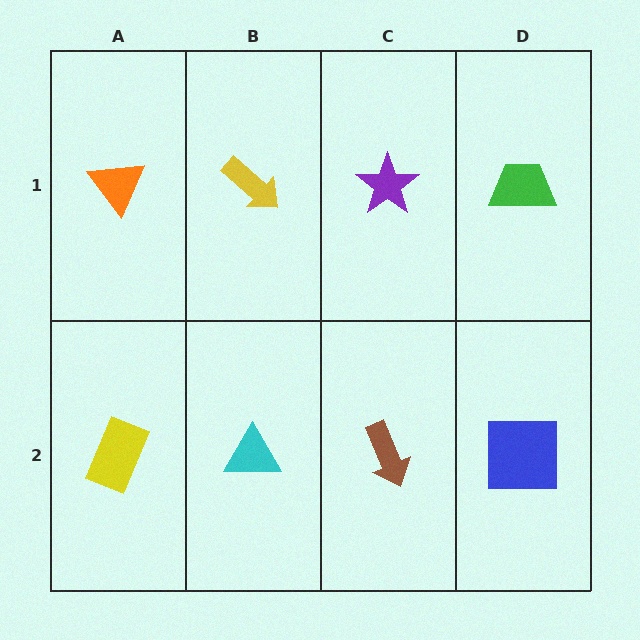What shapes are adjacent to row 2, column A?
An orange triangle (row 1, column A), a cyan triangle (row 2, column B).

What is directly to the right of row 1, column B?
A purple star.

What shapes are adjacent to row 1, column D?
A blue square (row 2, column D), a purple star (row 1, column C).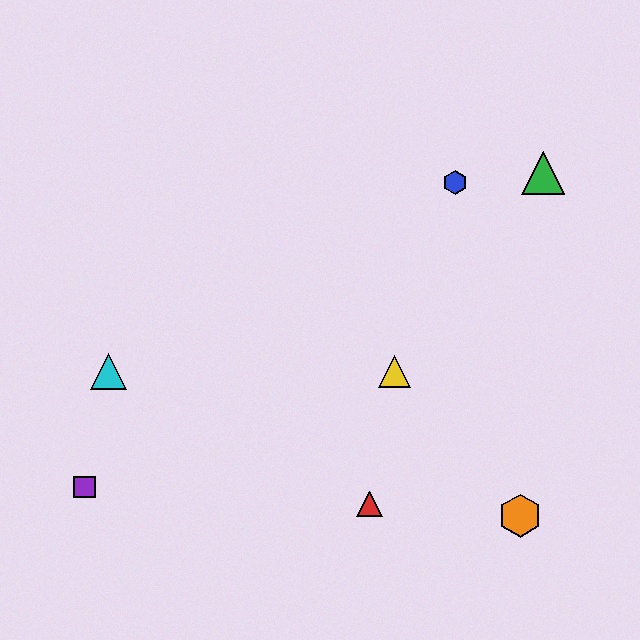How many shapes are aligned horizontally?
2 shapes (the yellow triangle, the cyan triangle) are aligned horizontally.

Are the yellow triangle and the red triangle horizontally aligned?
No, the yellow triangle is at y≈372 and the red triangle is at y≈504.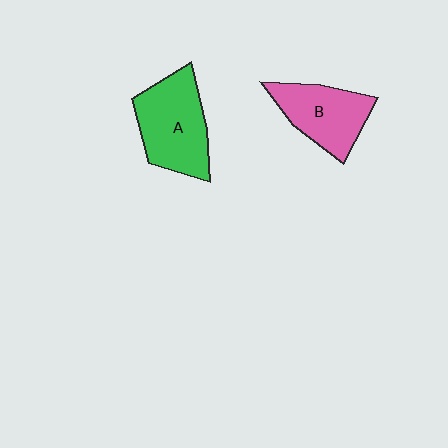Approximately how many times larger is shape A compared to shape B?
Approximately 1.2 times.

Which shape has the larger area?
Shape A (green).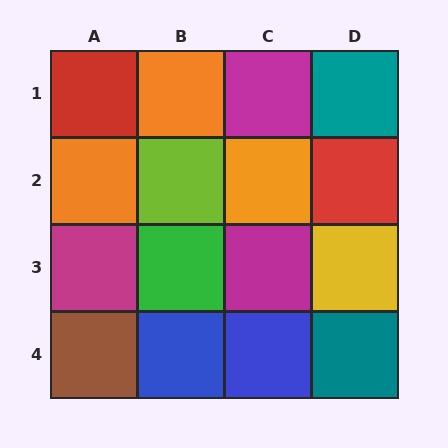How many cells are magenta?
3 cells are magenta.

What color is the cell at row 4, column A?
Brown.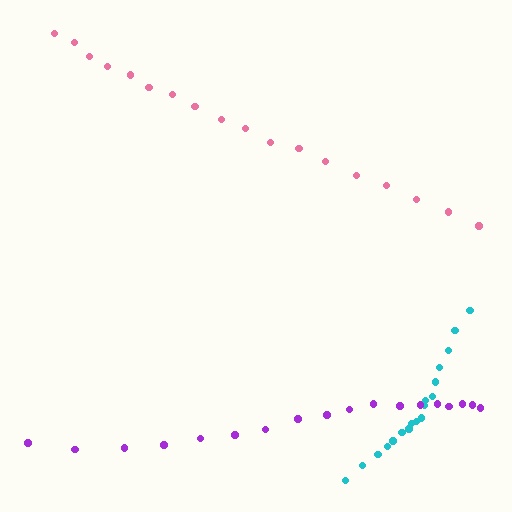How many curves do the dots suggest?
There are 3 distinct paths.